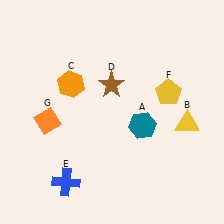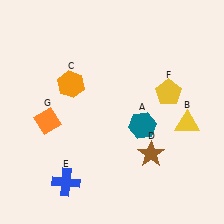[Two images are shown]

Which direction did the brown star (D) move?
The brown star (D) moved down.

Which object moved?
The brown star (D) moved down.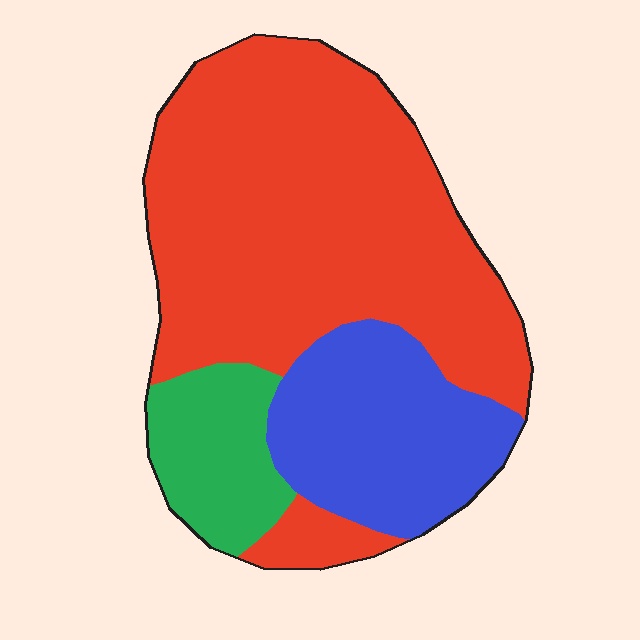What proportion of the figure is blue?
Blue covers 24% of the figure.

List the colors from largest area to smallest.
From largest to smallest: red, blue, green.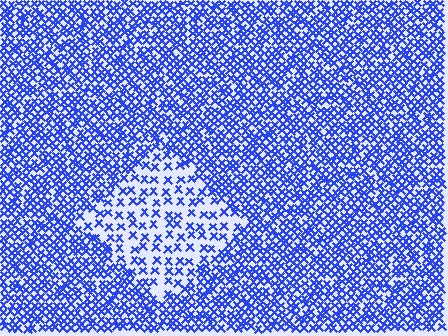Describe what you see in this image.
The image contains small blue elements arranged at two different densities. A diamond-shaped region is visible where the elements are less densely packed than the surrounding area.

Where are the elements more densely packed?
The elements are more densely packed outside the diamond boundary.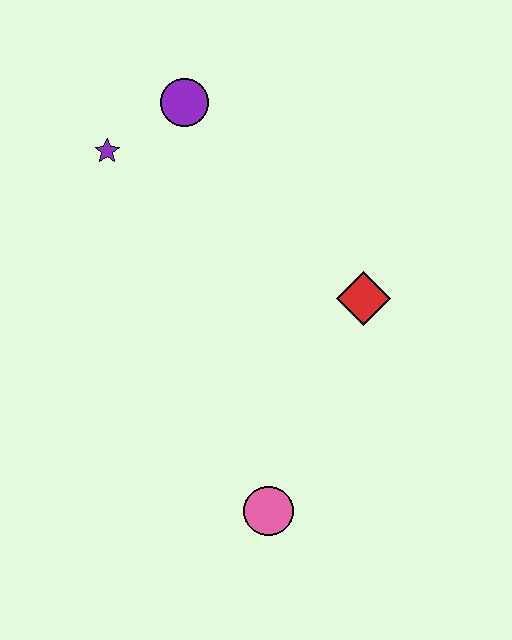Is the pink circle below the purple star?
Yes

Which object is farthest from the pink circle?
The purple circle is farthest from the pink circle.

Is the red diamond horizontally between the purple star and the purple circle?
No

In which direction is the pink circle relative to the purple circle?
The pink circle is below the purple circle.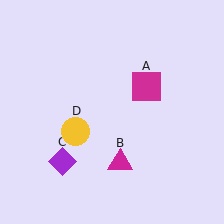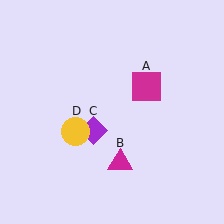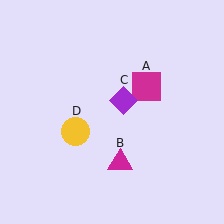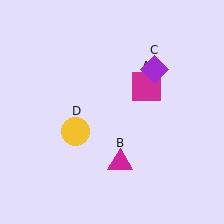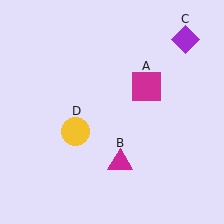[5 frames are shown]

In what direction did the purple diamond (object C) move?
The purple diamond (object C) moved up and to the right.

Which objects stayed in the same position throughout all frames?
Magenta square (object A) and magenta triangle (object B) and yellow circle (object D) remained stationary.